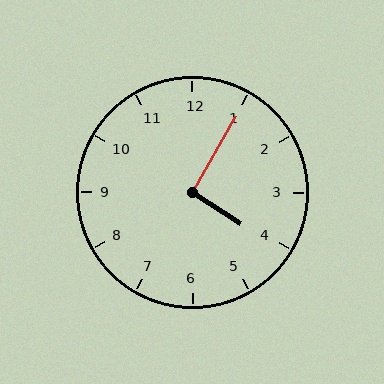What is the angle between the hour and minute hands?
Approximately 92 degrees.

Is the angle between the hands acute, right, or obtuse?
It is right.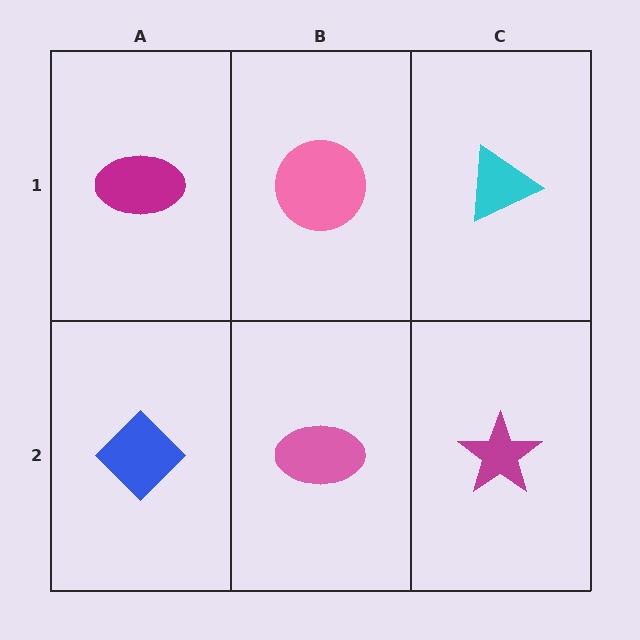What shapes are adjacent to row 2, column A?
A magenta ellipse (row 1, column A), a pink ellipse (row 2, column B).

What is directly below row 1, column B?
A pink ellipse.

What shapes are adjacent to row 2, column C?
A cyan triangle (row 1, column C), a pink ellipse (row 2, column B).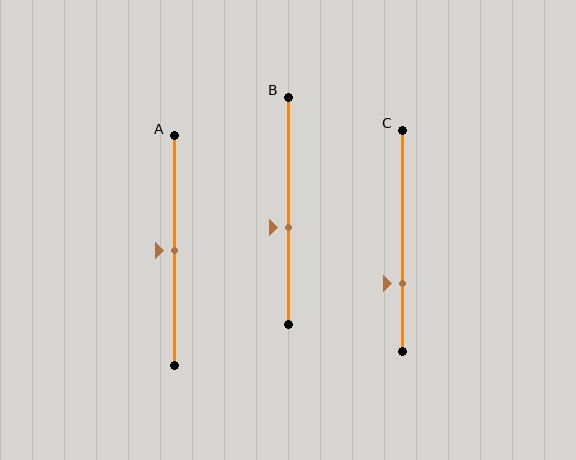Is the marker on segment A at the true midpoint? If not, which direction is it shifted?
Yes, the marker on segment A is at the true midpoint.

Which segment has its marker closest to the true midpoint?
Segment A has its marker closest to the true midpoint.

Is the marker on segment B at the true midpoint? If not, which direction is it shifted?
No, the marker on segment B is shifted downward by about 7% of the segment length.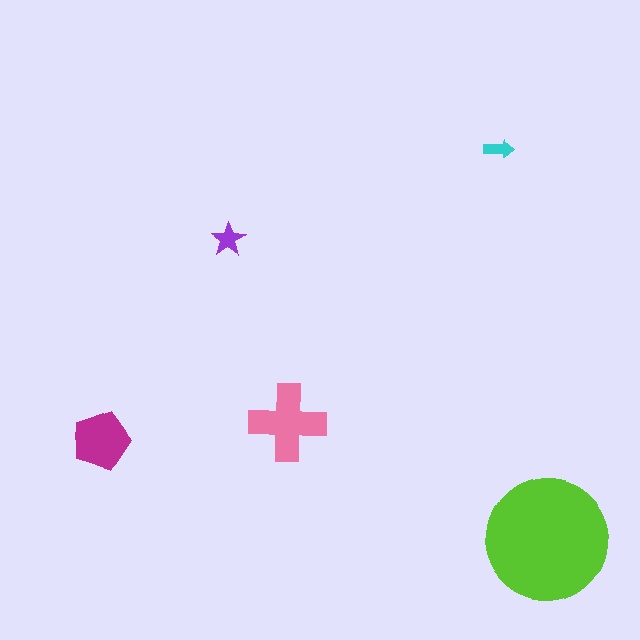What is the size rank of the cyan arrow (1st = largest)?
5th.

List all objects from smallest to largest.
The cyan arrow, the purple star, the magenta pentagon, the pink cross, the lime circle.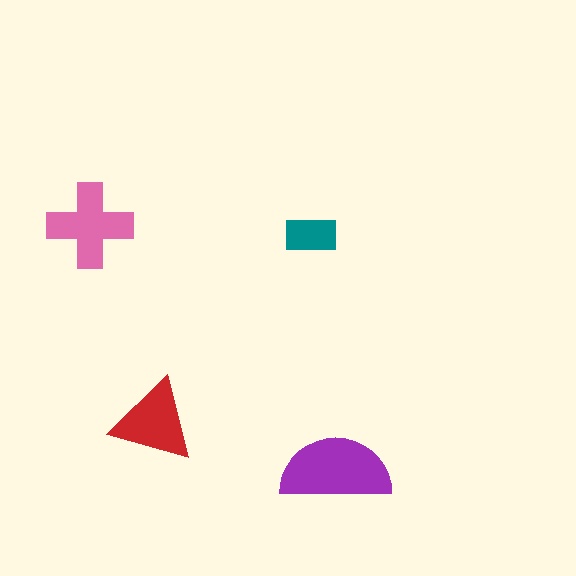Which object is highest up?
The pink cross is topmost.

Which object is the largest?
The purple semicircle.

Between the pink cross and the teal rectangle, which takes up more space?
The pink cross.